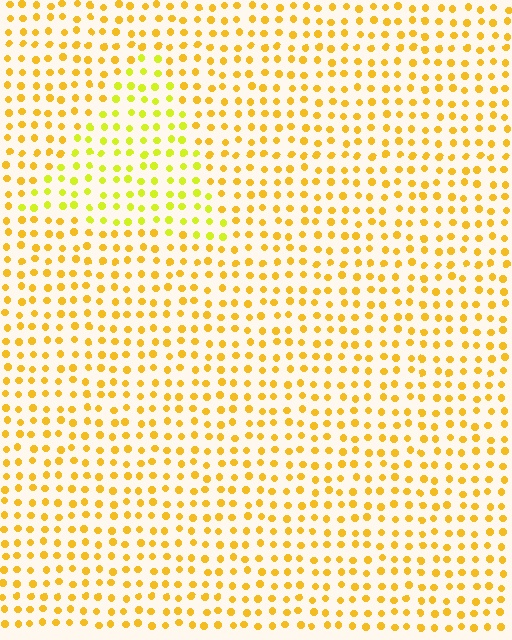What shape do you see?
I see a triangle.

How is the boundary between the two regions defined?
The boundary is defined purely by a slight shift in hue (about 26 degrees). Spacing, size, and orientation are identical on both sides.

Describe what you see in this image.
The image is filled with small yellow elements in a uniform arrangement. A triangle-shaped region is visible where the elements are tinted to a slightly different hue, forming a subtle color boundary.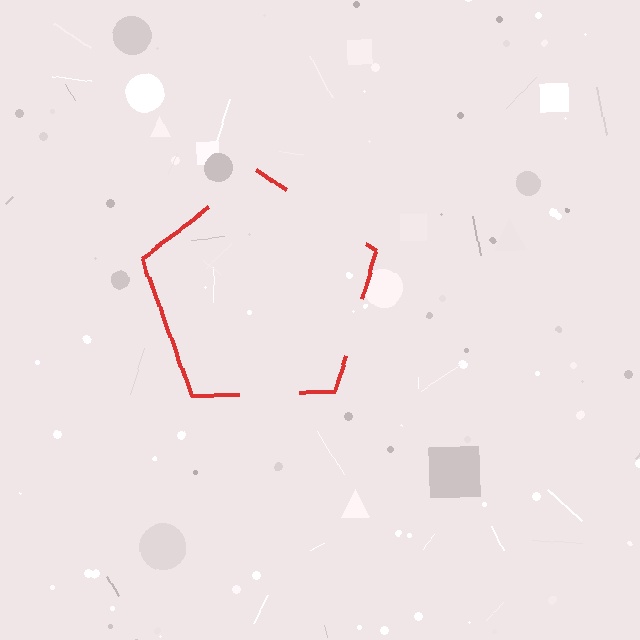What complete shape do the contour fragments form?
The contour fragments form a pentagon.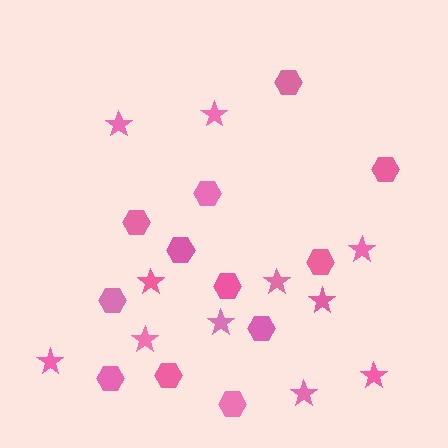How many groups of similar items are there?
There are 2 groups: one group of hexagons (12) and one group of stars (11).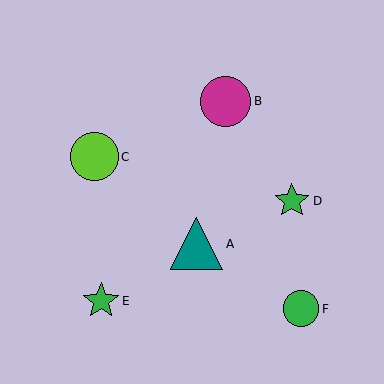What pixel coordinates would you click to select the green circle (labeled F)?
Click at (301, 309) to select the green circle F.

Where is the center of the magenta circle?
The center of the magenta circle is at (226, 101).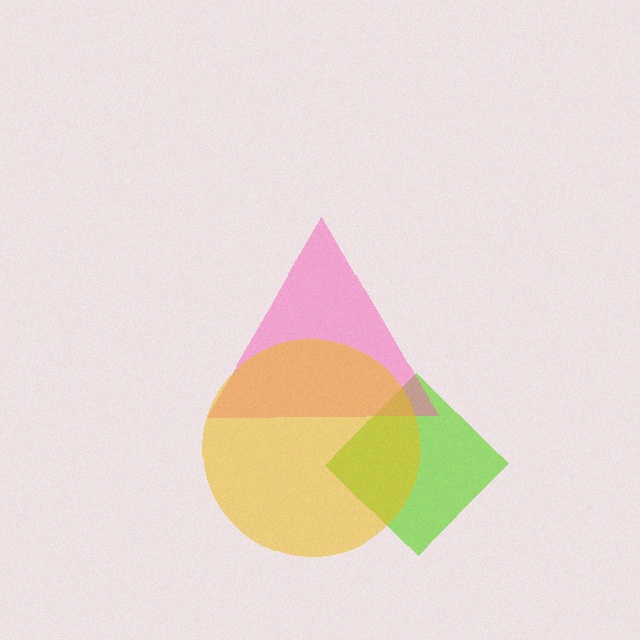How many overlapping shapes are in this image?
There are 3 overlapping shapes in the image.